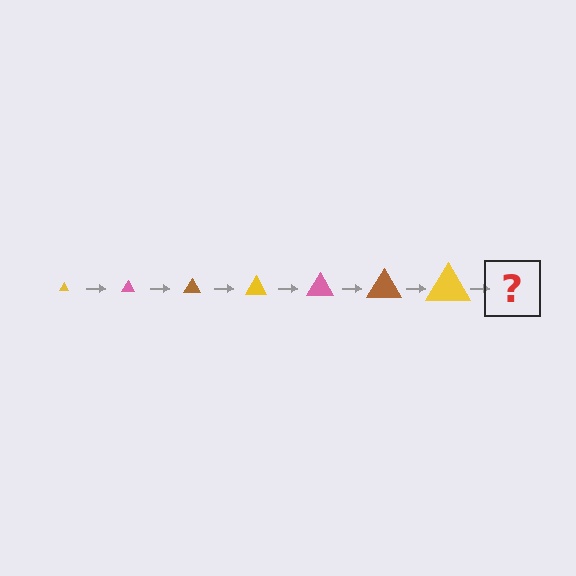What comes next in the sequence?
The next element should be a pink triangle, larger than the previous one.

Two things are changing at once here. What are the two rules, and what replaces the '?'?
The two rules are that the triangle grows larger each step and the color cycles through yellow, pink, and brown. The '?' should be a pink triangle, larger than the previous one.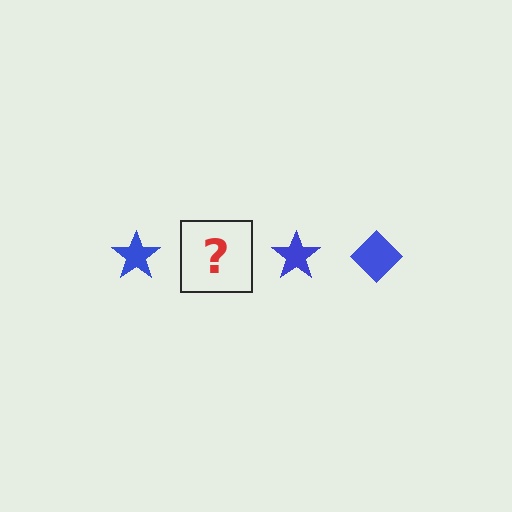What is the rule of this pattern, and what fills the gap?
The rule is that the pattern cycles through star, diamond shapes in blue. The gap should be filled with a blue diamond.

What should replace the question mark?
The question mark should be replaced with a blue diamond.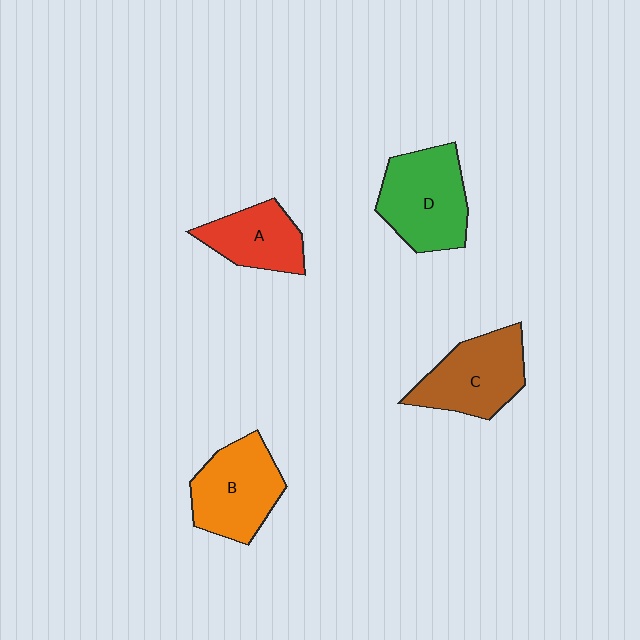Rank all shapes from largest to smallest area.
From largest to smallest: D (green), B (orange), C (brown), A (red).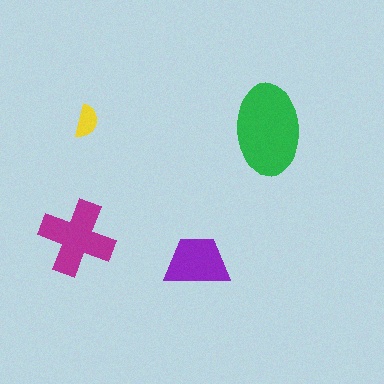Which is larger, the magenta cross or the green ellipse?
The green ellipse.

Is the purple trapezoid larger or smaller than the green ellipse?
Smaller.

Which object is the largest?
The green ellipse.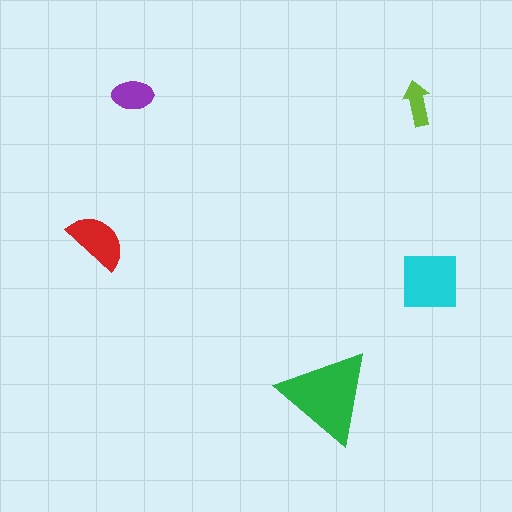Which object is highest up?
The purple ellipse is topmost.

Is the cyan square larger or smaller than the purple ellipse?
Larger.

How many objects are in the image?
There are 5 objects in the image.